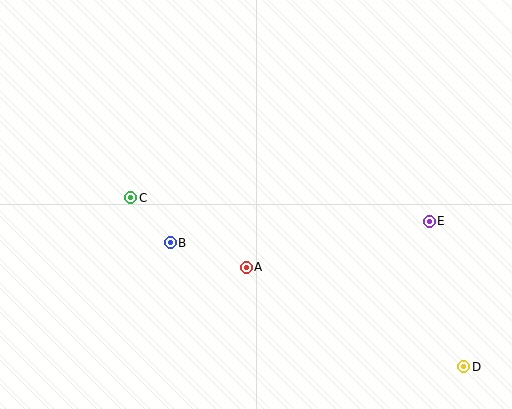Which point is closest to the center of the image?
Point A at (246, 267) is closest to the center.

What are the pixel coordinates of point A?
Point A is at (246, 267).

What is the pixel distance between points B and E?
The distance between B and E is 260 pixels.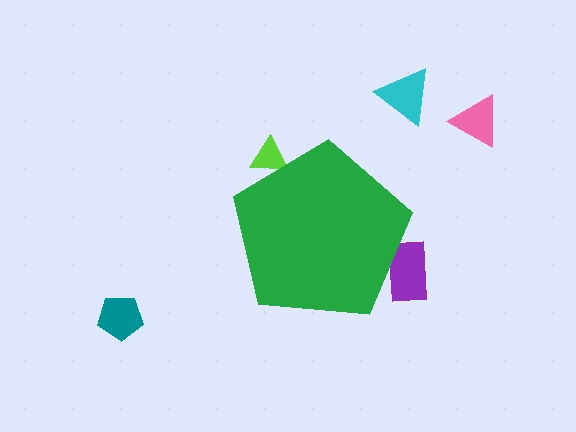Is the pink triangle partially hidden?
No, the pink triangle is fully visible.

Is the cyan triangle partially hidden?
No, the cyan triangle is fully visible.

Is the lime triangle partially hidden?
Yes, the lime triangle is partially hidden behind the green pentagon.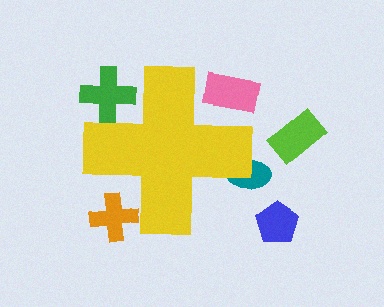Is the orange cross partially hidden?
Yes, the orange cross is partially hidden behind the yellow cross.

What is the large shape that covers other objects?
A yellow cross.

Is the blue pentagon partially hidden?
No, the blue pentagon is fully visible.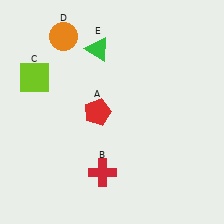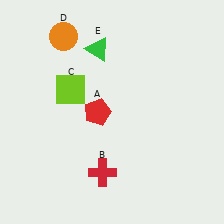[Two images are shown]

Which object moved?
The lime square (C) moved right.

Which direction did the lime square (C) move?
The lime square (C) moved right.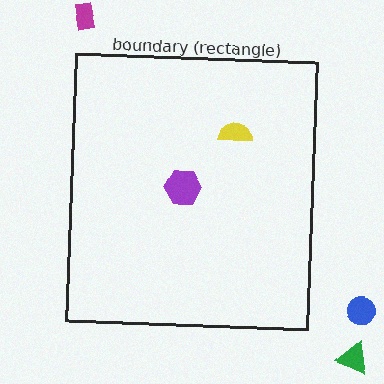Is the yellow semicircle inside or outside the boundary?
Inside.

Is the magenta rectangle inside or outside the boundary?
Outside.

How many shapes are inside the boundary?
2 inside, 3 outside.